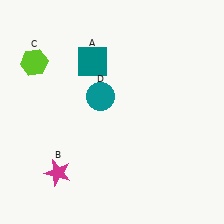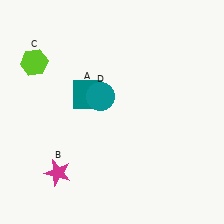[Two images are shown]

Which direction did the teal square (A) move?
The teal square (A) moved down.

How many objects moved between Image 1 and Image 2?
1 object moved between the two images.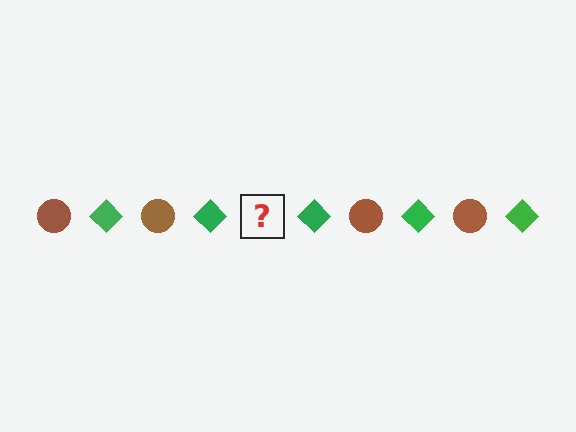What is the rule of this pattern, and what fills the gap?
The rule is that the pattern alternates between brown circle and green diamond. The gap should be filled with a brown circle.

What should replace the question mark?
The question mark should be replaced with a brown circle.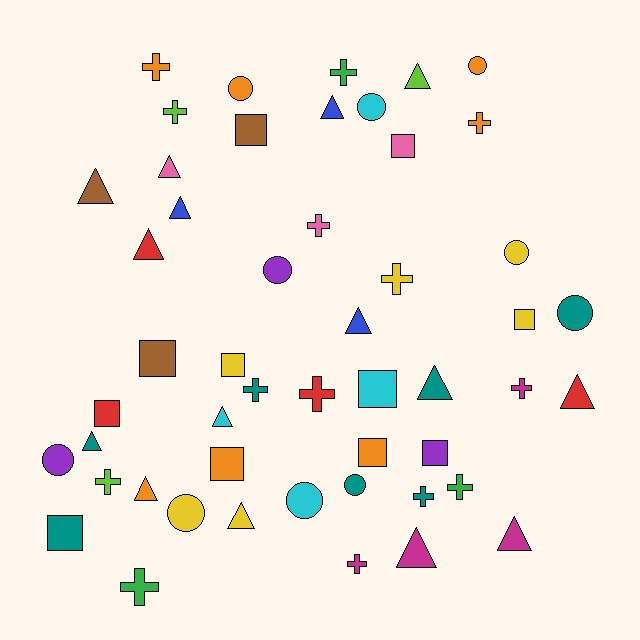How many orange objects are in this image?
There are 7 orange objects.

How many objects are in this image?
There are 50 objects.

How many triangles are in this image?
There are 15 triangles.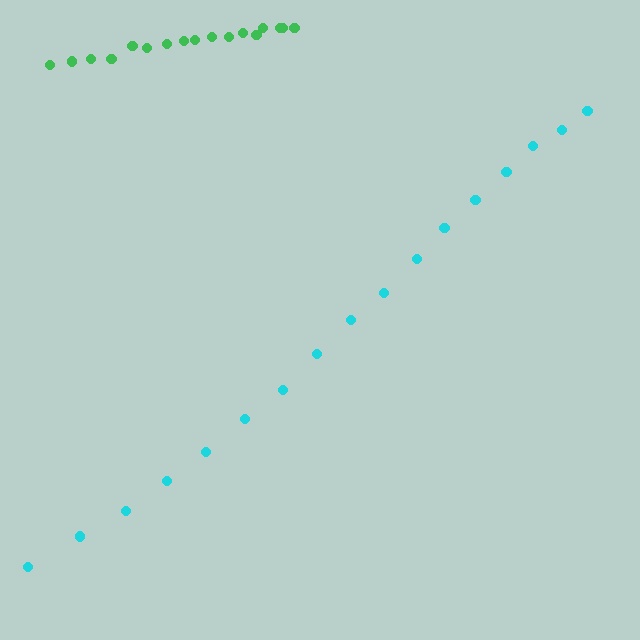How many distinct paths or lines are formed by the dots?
There are 2 distinct paths.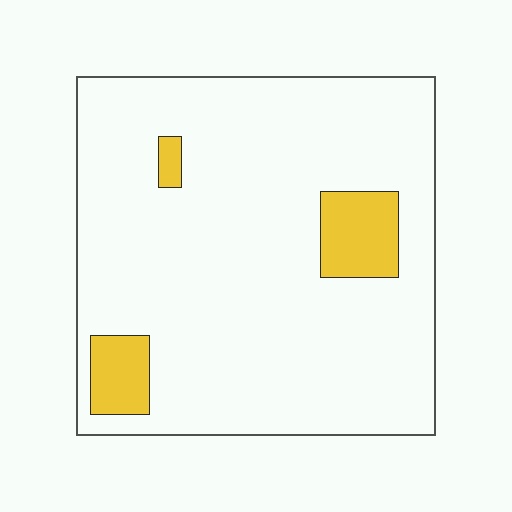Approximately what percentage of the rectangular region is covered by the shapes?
Approximately 10%.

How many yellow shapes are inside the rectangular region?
3.